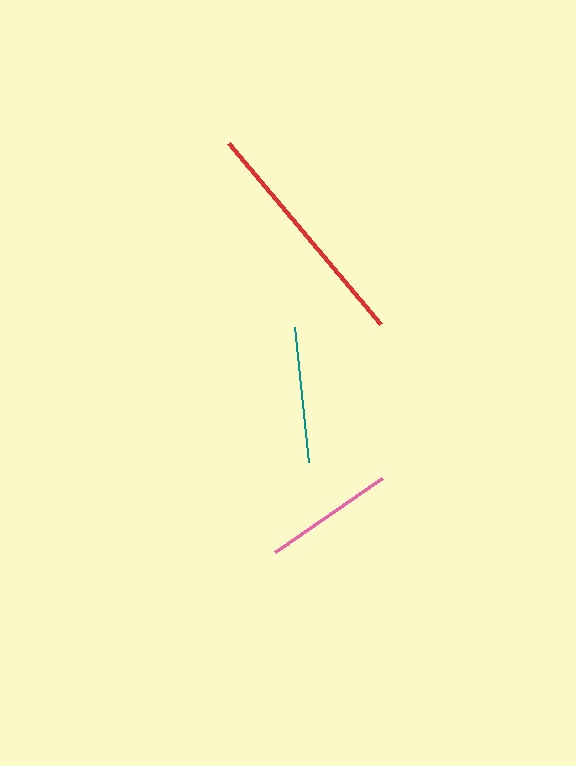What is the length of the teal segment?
The teal segment is approximately 136 pixels long.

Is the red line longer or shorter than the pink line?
The red line is longer than the pink line.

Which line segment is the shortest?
The pink line is the shortest at approximately 130 pixels.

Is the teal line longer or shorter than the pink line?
The teal line is longer than the pink line.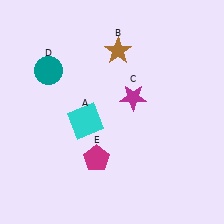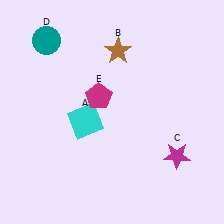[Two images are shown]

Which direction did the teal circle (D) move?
The teal circle (D) moved up.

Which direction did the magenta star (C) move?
The magenta star (C) moved down.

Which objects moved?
The objects that moved are: the magenta star (C), the teal circle (D), the magenta pentagon (E).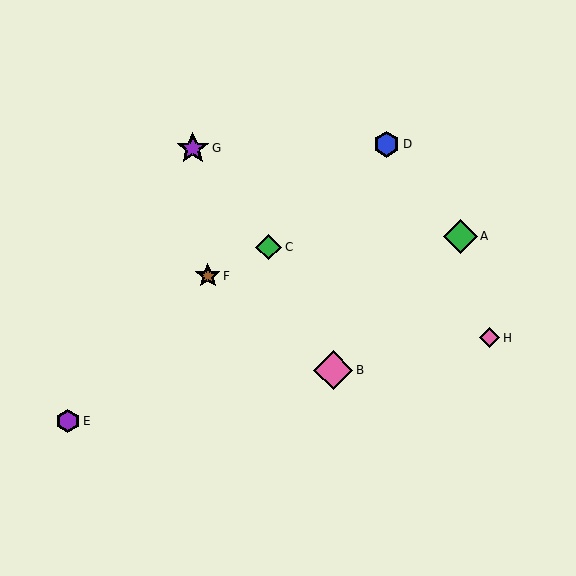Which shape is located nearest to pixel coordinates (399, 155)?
The blue hexagon (labeled D) at (387, 144) is nearest to that location.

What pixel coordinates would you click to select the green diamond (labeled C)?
Click at (269, 247) to select the green diamond C.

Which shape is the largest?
The pink diamond (labeled B) is the largest.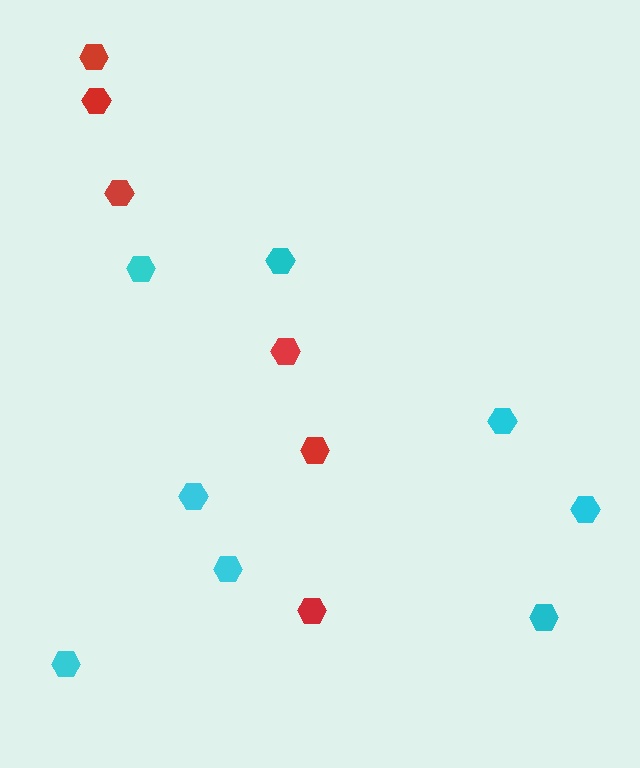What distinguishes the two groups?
There are 2 groups: one group of red hexagons (6) and one group of cyan hexagons (8).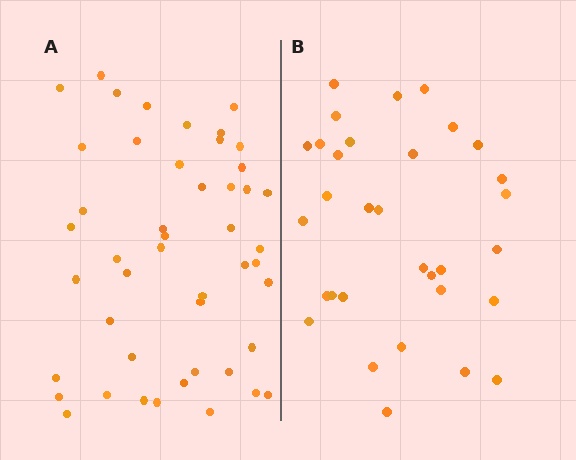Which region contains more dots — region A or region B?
Region A (the left region) has more dots.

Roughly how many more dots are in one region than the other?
Region A has approximately 15 more dots than region B.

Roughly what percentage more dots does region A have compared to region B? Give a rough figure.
About 45% more.